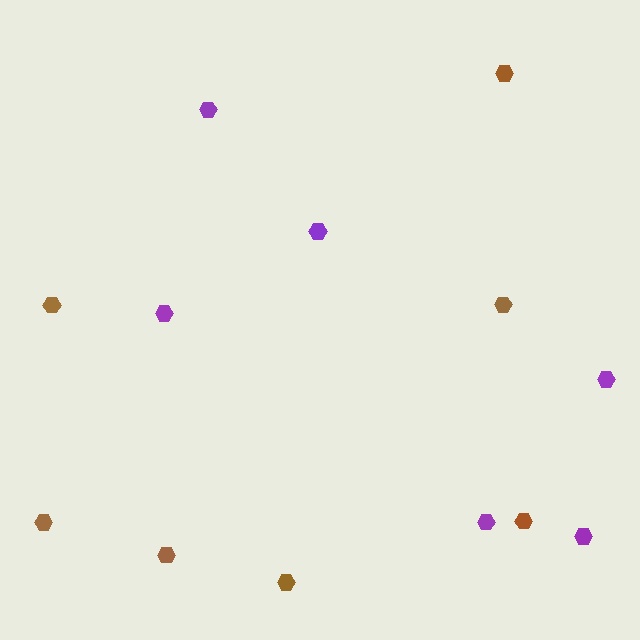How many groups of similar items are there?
There are 2 groups: one group of purple hexagons (6) and one group of brown hexagons (7).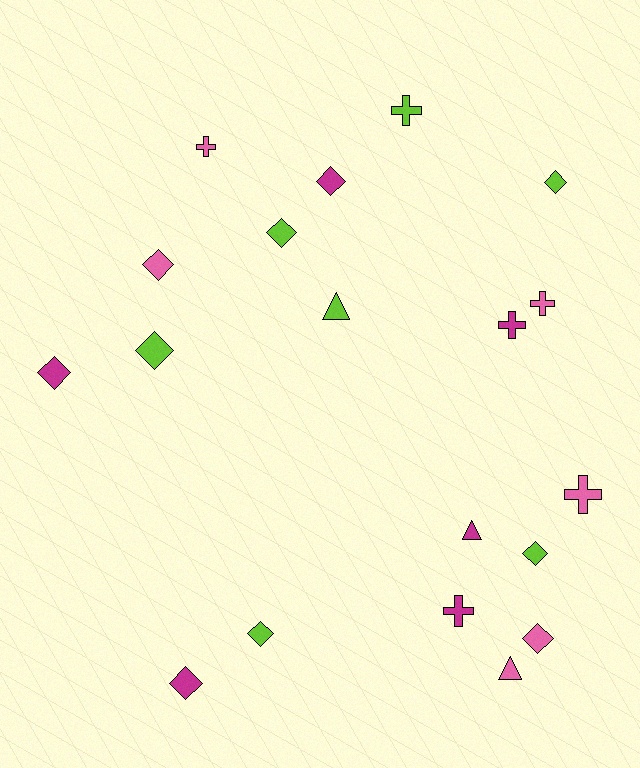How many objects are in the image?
There are 19 objects.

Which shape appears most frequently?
Diamond, with 10 objects.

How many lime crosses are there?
There is 1 lime cross.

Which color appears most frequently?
Lime, with 7 objects.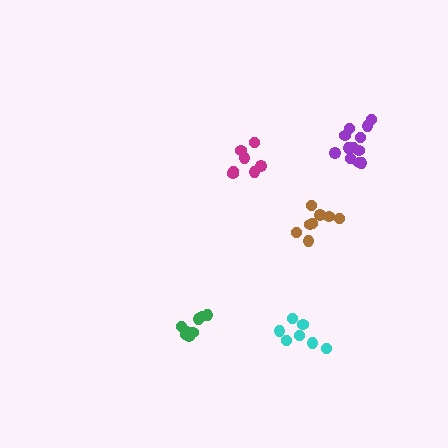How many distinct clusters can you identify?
There are 5 distinct clusters.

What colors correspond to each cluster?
The clusters are colored: brown, cyan, green, magenta, purple.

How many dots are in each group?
Group 1: 8 dots, Group 2: 7 dots, Group 3: 9 dots, Group 4: 7 dots, Group 5: 12 dots (43 total).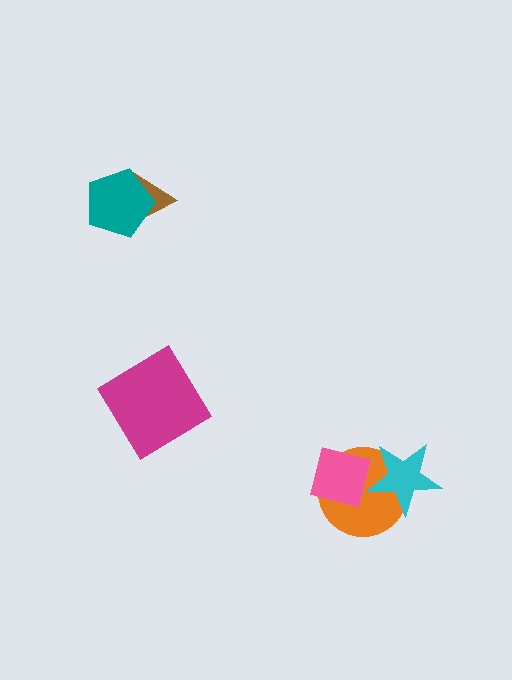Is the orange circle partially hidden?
Yes, it is partially covered by another shape.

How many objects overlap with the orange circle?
2 objects overlap with the orange circle.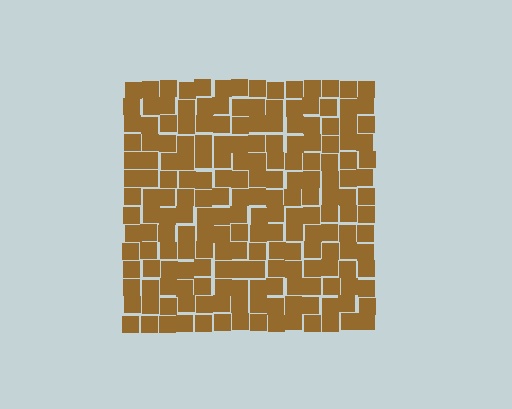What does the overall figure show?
The overall figure shows a square.